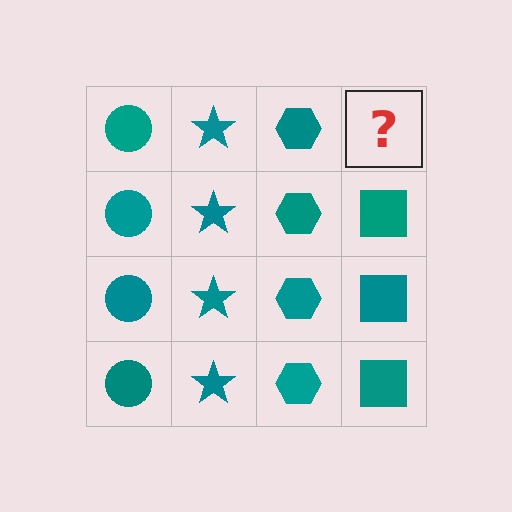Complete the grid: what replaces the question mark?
The question mark should be replaced with a teal square.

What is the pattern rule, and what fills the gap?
The rule is that each column has a consistent shape. The gap should be filled with a teal square.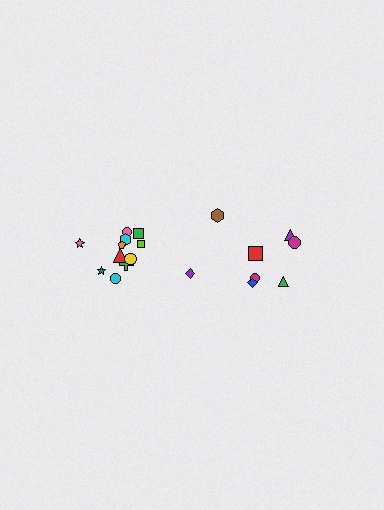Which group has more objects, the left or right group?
The left group.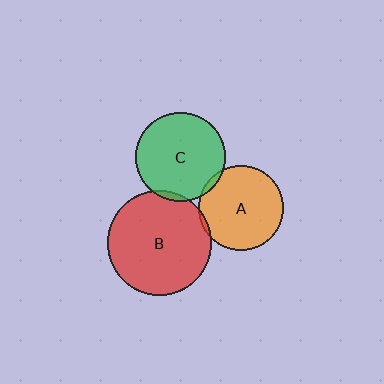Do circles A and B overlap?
Yes.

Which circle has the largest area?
Circle B (red).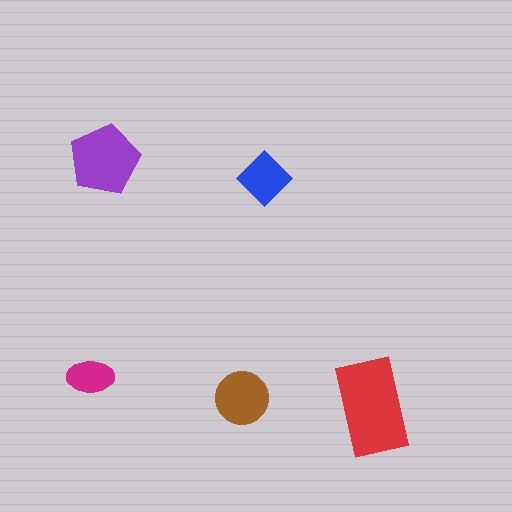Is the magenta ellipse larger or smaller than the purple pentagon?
Smaller.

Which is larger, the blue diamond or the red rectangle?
The red rectangle.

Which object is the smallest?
The magenta ellipse.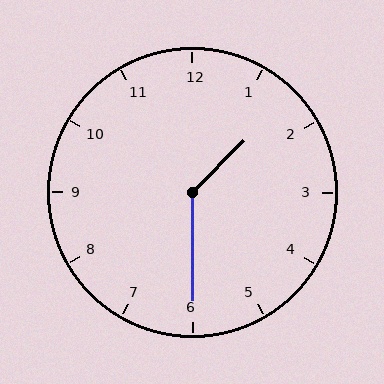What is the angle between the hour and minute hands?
Approximately 135 degrees.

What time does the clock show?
1:30.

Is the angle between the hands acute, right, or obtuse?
It is obtuse.